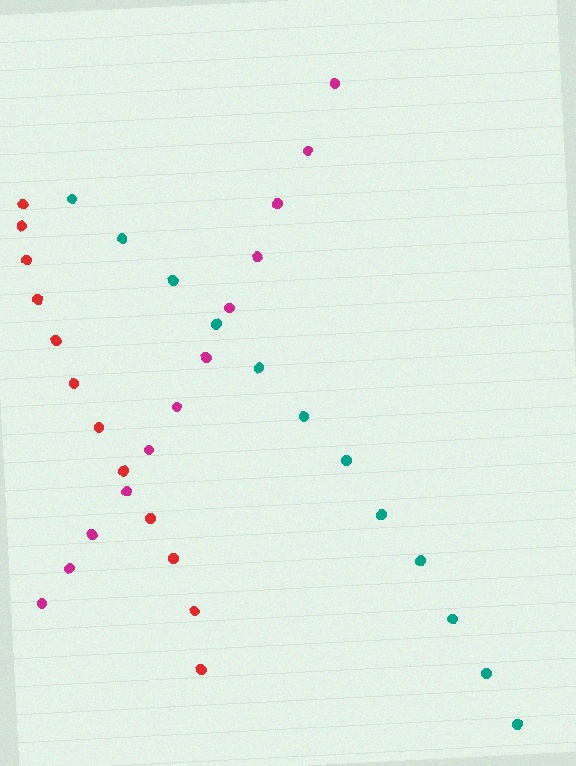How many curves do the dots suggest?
There are 3 distinct paths.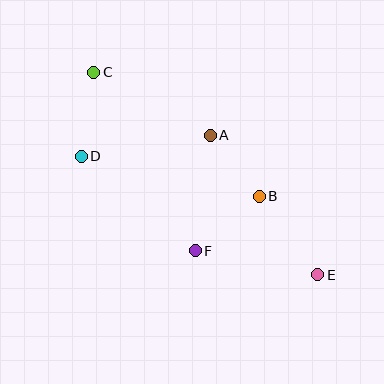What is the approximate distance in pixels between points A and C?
The distance between A and C is approximately 132 pixels.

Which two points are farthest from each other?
Points C and E are farthest from each other.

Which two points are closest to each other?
Points A and B are closest to each other.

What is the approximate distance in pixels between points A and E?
The distance between A and E is approximately 176 pixels.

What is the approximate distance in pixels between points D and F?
The distance between D and F is approximately 148 pixels.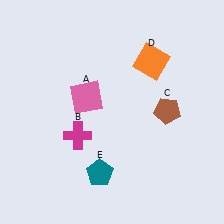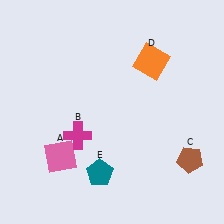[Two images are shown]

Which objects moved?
The objects that moved are: the pink square (A), the brown pentagon (C).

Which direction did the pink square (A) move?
The pink square (A) moved down.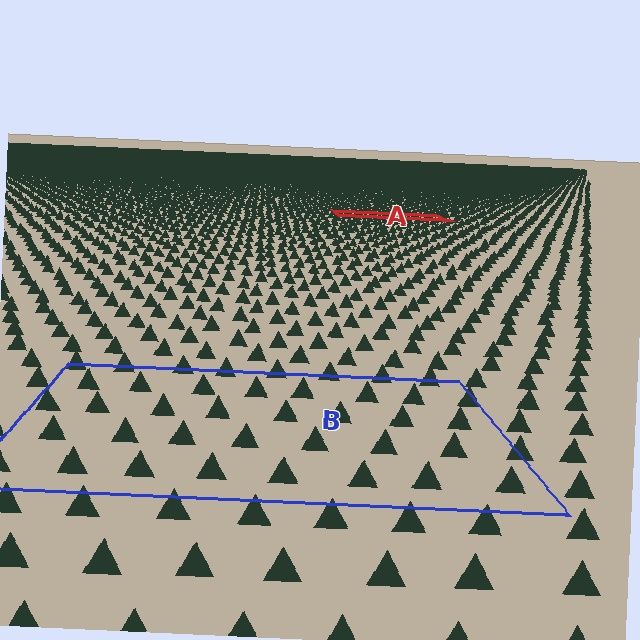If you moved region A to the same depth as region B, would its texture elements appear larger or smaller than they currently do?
They would appear larger. At a closer depth, the same texture elements are projected at a bigger on-screen size.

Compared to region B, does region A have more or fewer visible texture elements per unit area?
Region A has more texture elements per unit area — they are packed more densely because it is farther away.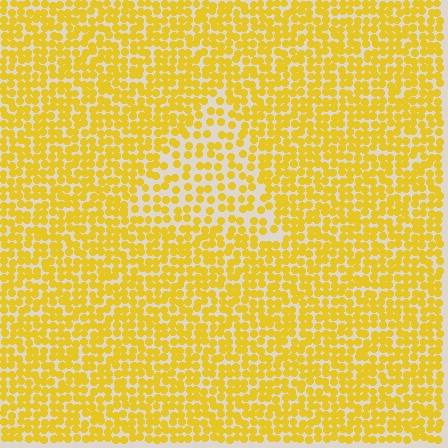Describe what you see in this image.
The image contains small yellow elements arranged at two different densities. A triangle-shaped region is visible where the elements are less densely packed than the surrounding area.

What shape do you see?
I see a triangle.